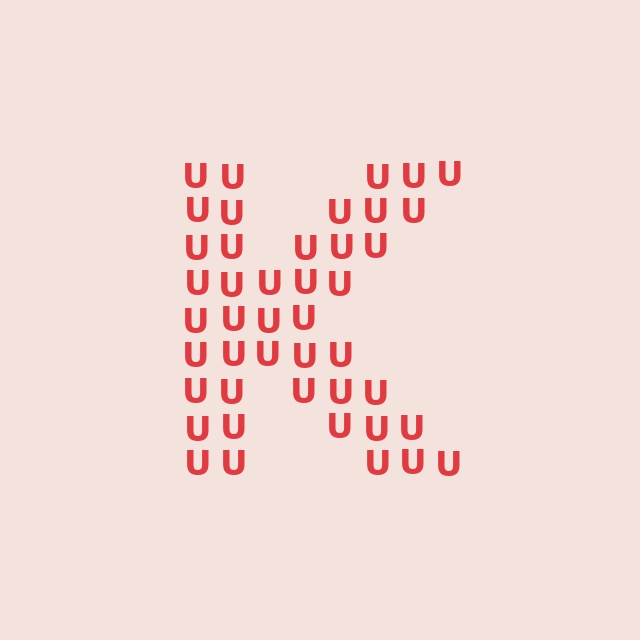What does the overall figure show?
The overall figure shows the letter K.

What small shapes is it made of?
It is made of small letter U's.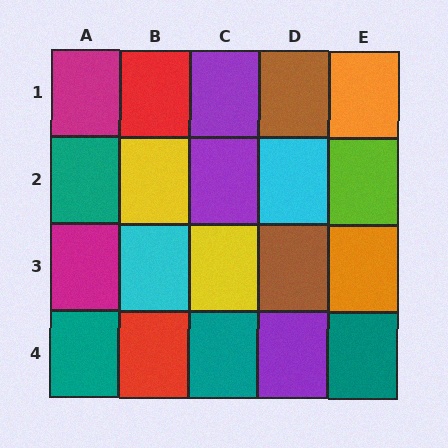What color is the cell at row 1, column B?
Red.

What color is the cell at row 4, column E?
Teal.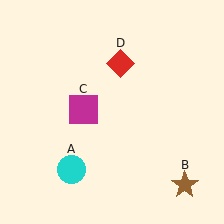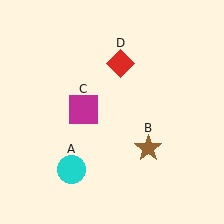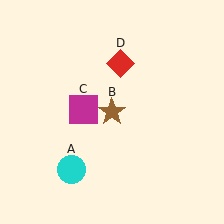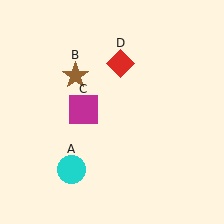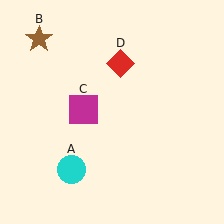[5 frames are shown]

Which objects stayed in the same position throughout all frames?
Cyan circle (object A) and magenta square (object C) and red diamond (object D) remained stationary.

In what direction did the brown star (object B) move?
The brown star (object B) moved up and to the left.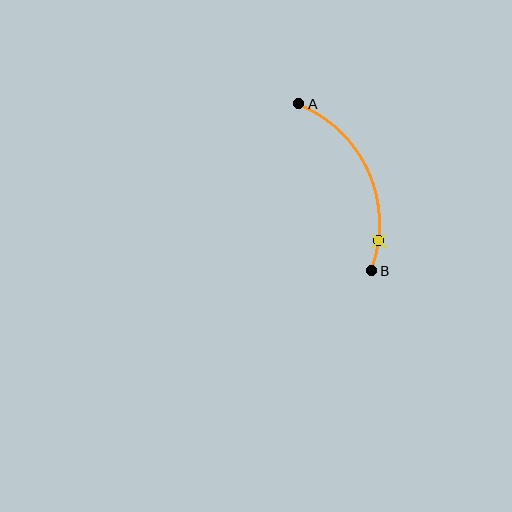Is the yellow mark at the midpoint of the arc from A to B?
No. The yellow mark lies on the arc but is closer to endpoint B. The arc midpoint would be at the point on the curve equidistant along the arc from both A and B.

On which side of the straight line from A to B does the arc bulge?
The arc bulges to the right of the straight line connecting A and B.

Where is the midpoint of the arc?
The arc midpoint is the point on the curve farthest from the straight line joining A and B. It sits to the right of that line.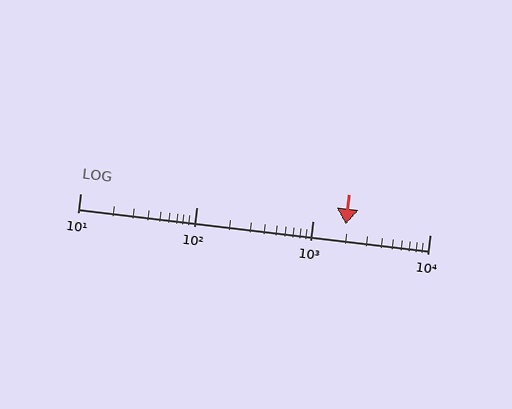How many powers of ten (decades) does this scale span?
The scale spans 3 decades, from 10 to 10000.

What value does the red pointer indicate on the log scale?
The pointer indicates approximately 1900.